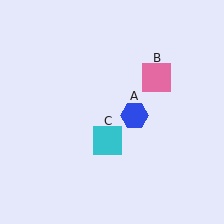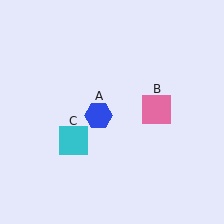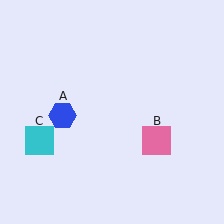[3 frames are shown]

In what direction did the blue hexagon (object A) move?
The blue hexagon (object A) moved left.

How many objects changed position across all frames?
3 objects changed position: blue hexagon (object A), pink square (object B), cyan square (object C).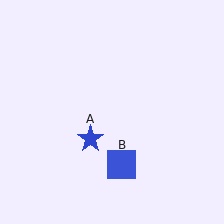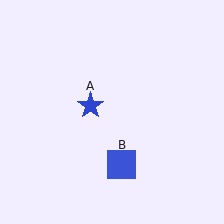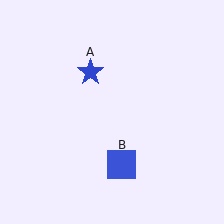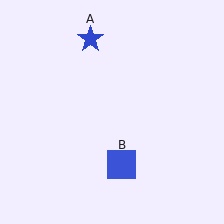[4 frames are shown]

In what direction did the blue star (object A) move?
The blue star (object A) moved up.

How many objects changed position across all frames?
1 object changed position: blue star (object A).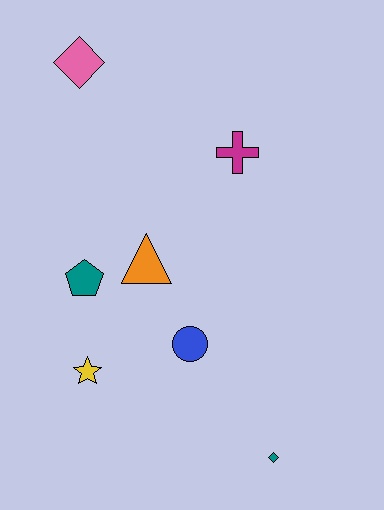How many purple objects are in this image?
There are no purple objects.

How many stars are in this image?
There is 1 star.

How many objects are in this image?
There are 7 objects.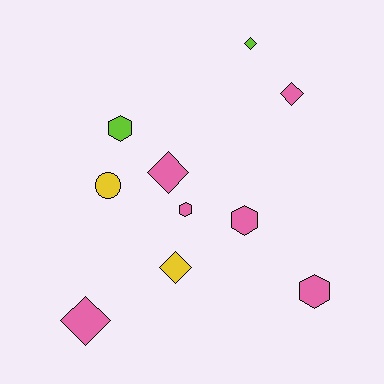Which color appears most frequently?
Pink, with 6 objects.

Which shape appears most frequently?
Diamond, with 5 objects.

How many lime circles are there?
There are no lime circles.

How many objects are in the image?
There are 10 objects.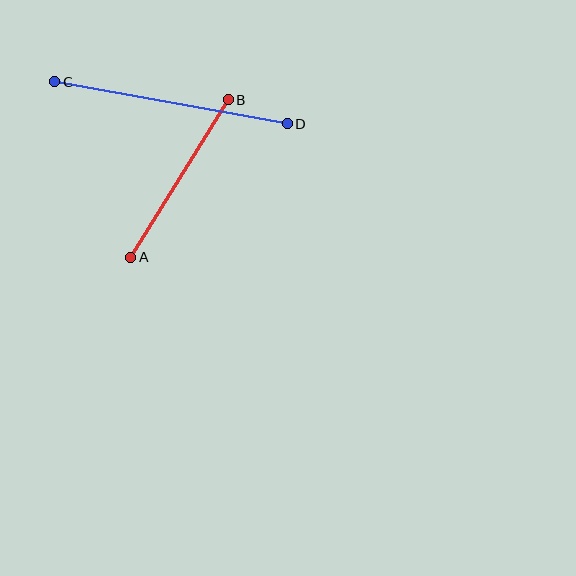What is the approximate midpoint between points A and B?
The midpoint is at approximately (180, 179) pixels.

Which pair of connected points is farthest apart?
Points C and D are farthest apart.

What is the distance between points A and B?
The distance is approximately 185 pixels.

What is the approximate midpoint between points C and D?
The midpoint is at approximately (171, 103) pixels.